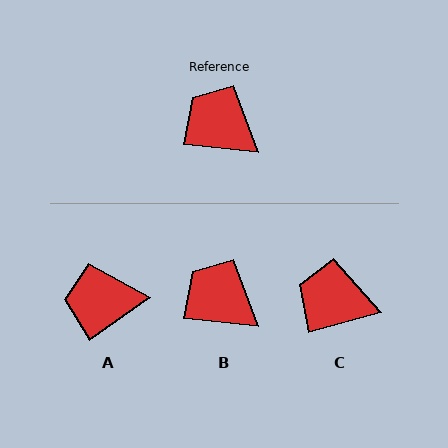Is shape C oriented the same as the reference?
No, it is off by about 21 degrees.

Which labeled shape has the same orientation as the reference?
B.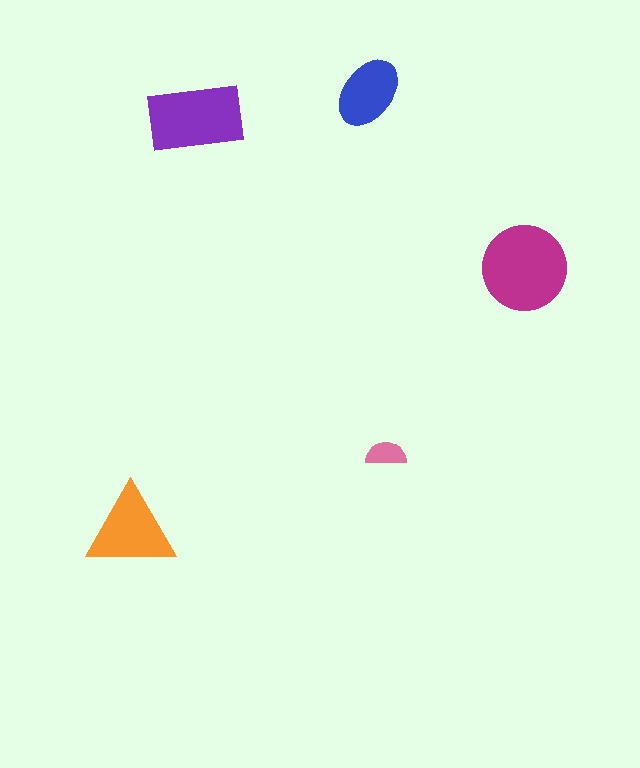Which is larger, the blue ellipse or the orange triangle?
The orange triangle.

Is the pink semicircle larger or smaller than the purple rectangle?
Smaller.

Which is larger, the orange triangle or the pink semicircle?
The orange triangle.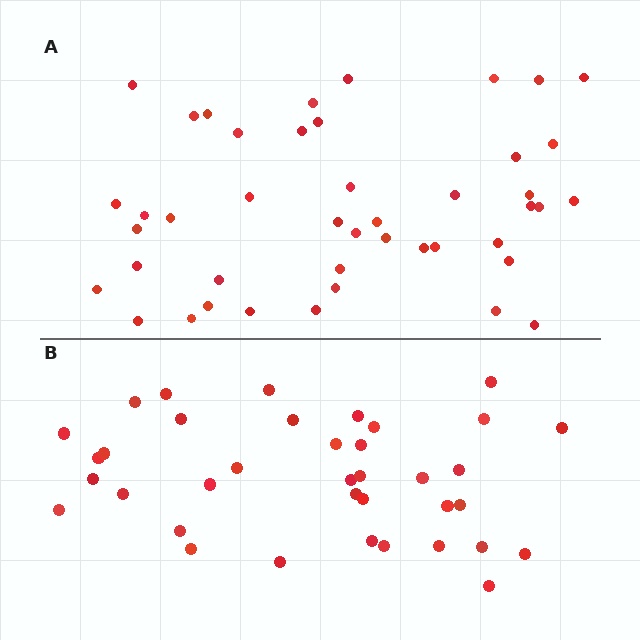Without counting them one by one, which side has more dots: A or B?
Region A (the top region) has more dots.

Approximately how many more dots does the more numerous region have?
Region A has roughly 8 or so more dots than region B.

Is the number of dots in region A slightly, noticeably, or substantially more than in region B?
Region A has only slightly more — the two regions are fairly close. The ratio is roughly 1.2 to 1.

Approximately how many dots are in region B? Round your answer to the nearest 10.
About 40 dots. (The exact count is 37, which rounds to 40.)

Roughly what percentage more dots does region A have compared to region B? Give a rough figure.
About 20% more.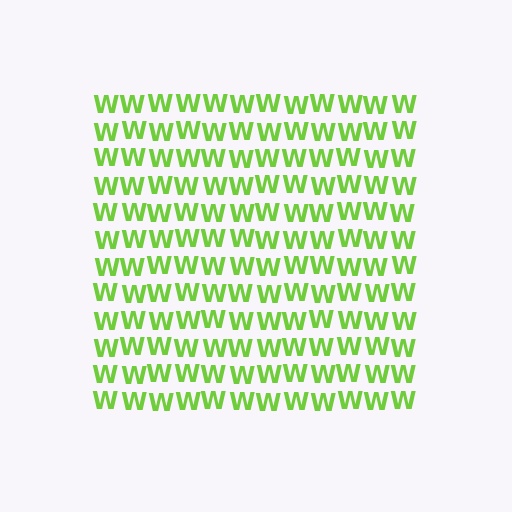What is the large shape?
The large shape is a square.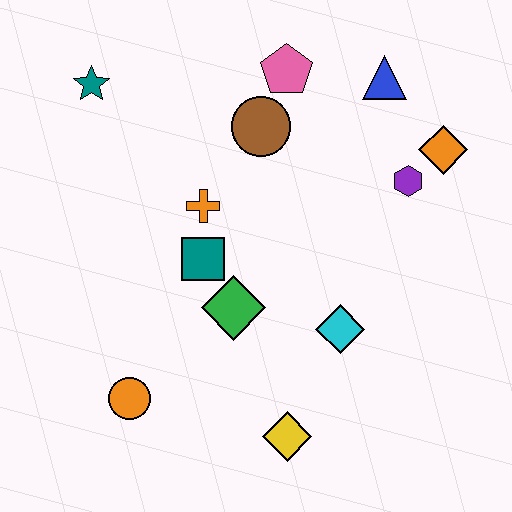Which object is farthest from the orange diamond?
The orange circle is farthest from the orange diamond.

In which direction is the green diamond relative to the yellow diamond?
The green diamond is above the yellow diamond.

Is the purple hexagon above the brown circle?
No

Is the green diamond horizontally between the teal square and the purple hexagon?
Yes